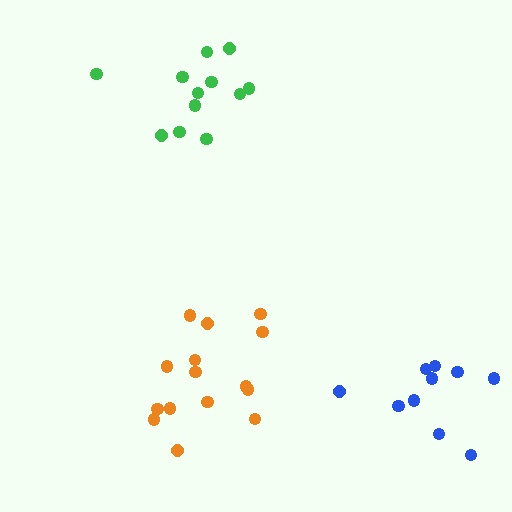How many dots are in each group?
Group 1: 15 dots, Group 2: 10 dots, Group 3: 12 dots (37 total).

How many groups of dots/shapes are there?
There are 3 groups.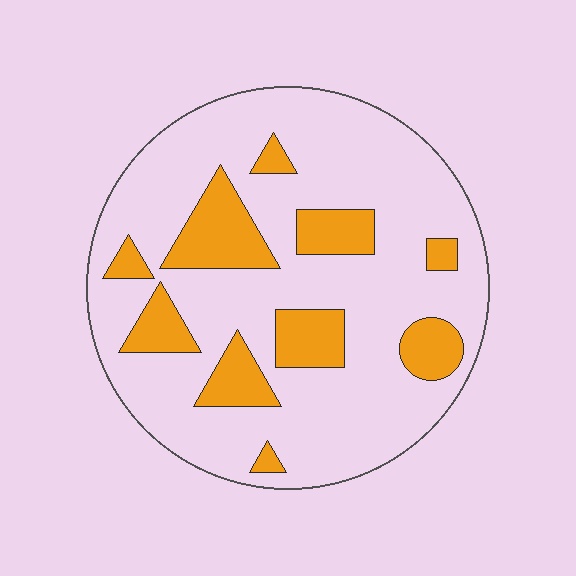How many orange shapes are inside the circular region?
10.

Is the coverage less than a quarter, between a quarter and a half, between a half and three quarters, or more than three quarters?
Less than a quarter.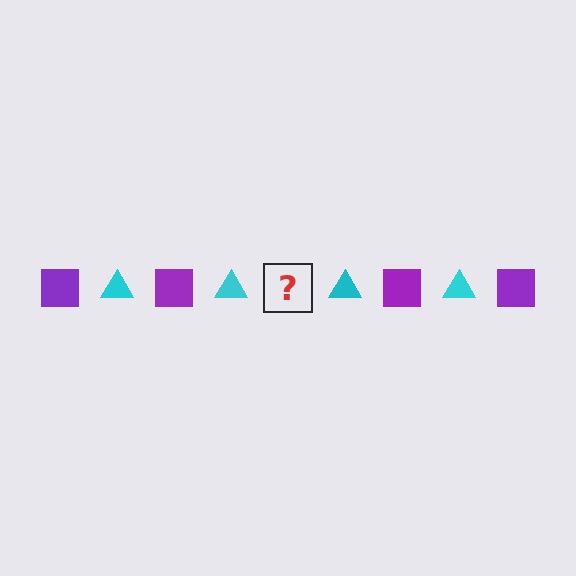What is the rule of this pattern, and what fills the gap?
The rule is that the pattern alternates between purple square and cyan triangle. The gap should be filled with a purple square.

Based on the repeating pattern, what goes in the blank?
The blank should be a purple square.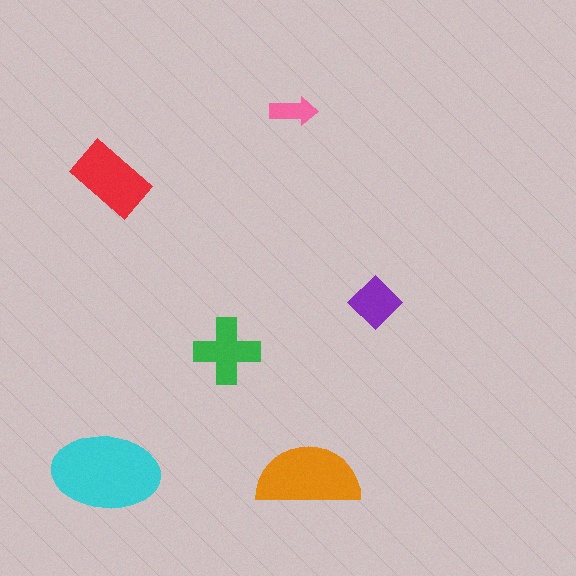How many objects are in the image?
There are 6 objects in the image.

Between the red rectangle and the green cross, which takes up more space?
The red rectangle.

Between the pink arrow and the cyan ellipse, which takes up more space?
The cyan ellipse.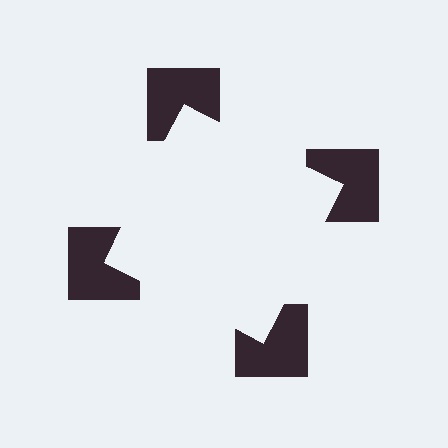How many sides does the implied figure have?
4 sides.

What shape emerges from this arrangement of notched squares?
An illusory square — its edges are inferred from the aligned wedge cuts in the notched squares, not physically drawn.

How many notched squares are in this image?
There are 4 — one at each vertex of the illusory square.